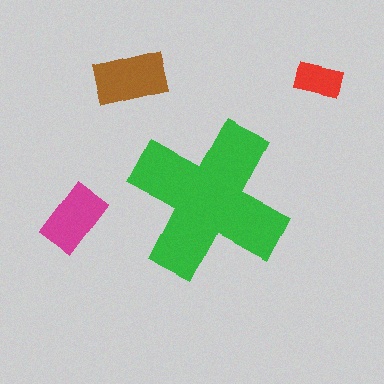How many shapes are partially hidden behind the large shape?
0 shapes are partially hidden.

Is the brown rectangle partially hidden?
No, the brown rectangle is fully visible.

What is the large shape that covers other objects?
A green cross.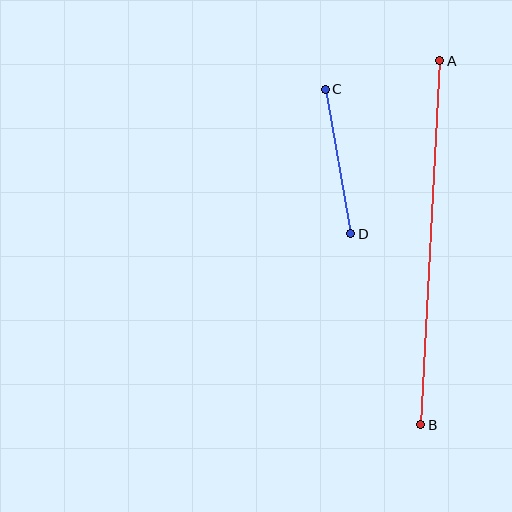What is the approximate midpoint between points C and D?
The midpoint is at approximately (338, 162) pixels.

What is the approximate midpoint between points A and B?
The midpoint is at approximately (430, 243) pixels.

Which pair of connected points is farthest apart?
Points A and B are farthest apart.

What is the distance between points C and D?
The distance is approximately 146 pixels.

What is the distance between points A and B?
The distance is approximately 364 pixels.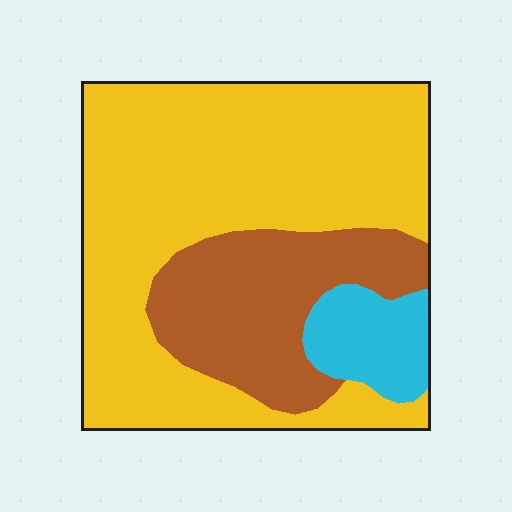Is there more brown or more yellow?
Yellow.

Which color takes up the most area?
Yellow, at roughly 65%.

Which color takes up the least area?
Cyan, at roughly 10%.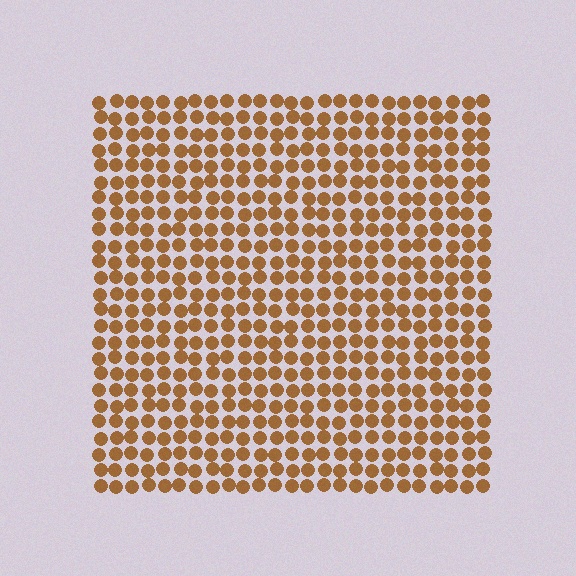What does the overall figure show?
The overall figure shows a square.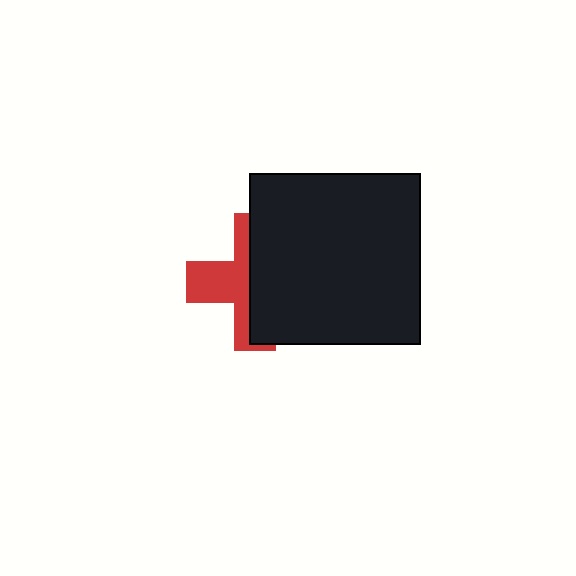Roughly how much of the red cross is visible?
A small part of it is visible (roughly 45%).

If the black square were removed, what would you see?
You would see the complete red cross.